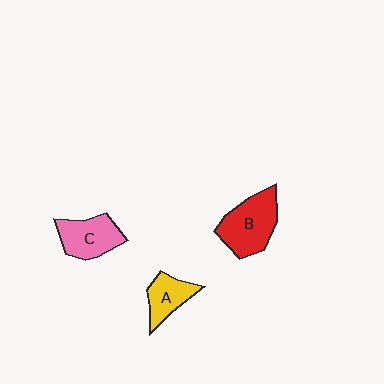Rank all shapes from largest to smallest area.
From largest to smallest: B (red), C (pink), A (yellow).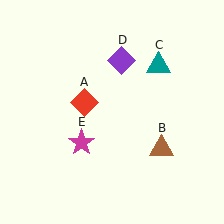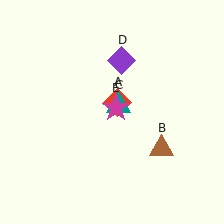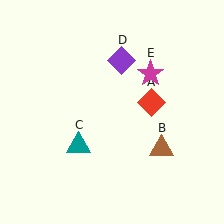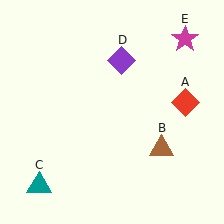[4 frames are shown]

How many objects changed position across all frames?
3 objects changed position: red diamond (object A), teal triangle (object C), magenta star (object E).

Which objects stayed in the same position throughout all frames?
Brown triangle (object B) and purple diamond (object D) remained stationary.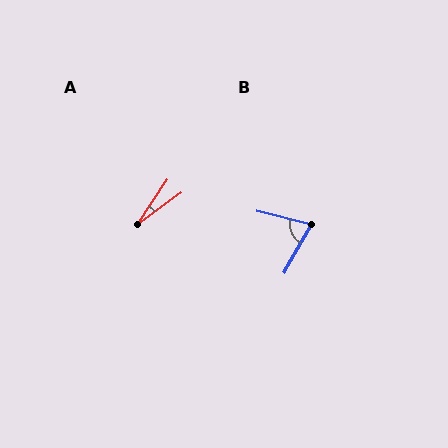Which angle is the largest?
B, at approximately 75 degrees.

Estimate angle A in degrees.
Approximately 20 degrees.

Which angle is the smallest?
A, at approximately 20 degrees.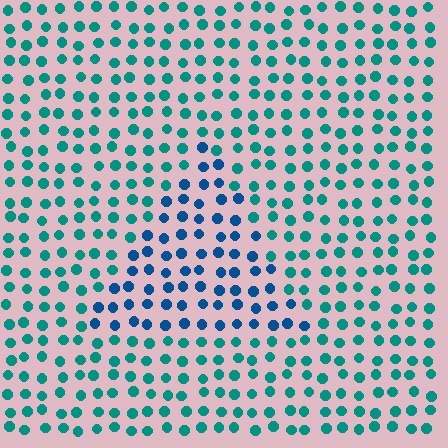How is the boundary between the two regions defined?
The boundary is defined purely by a slight shift in hue (about 34 degrees). Spacing, size, and orientation are identical on both sides.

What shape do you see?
I see a triangle.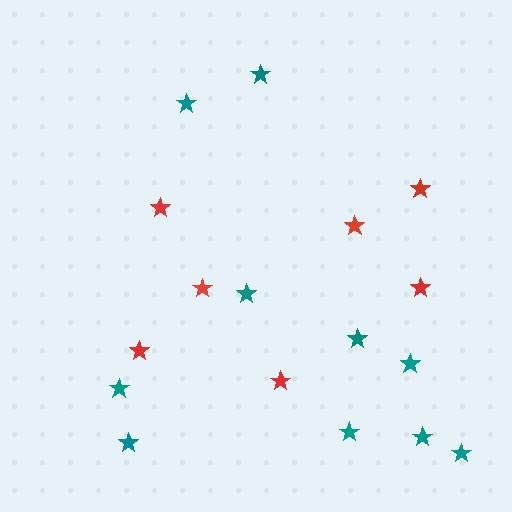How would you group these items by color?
There are 2 groups: one group of red stars (7) and one group of teal stars (10).